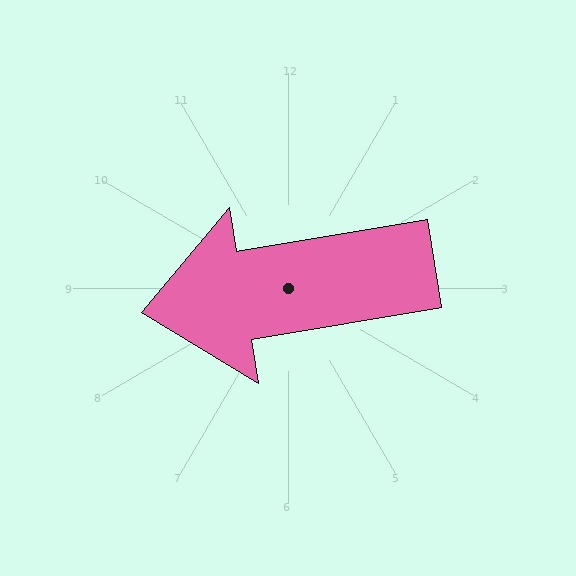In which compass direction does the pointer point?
West.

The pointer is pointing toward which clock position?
Roughly 9 o'clock.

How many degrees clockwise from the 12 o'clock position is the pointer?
Approximately 261 degrees.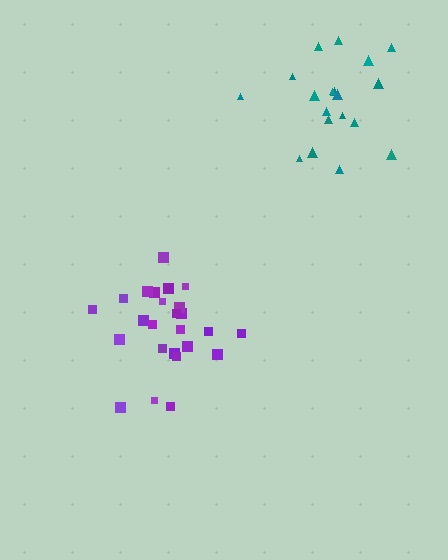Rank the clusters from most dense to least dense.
purple, teal.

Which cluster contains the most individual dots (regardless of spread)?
Purple (25).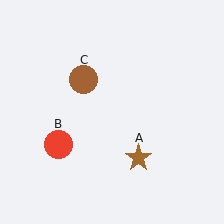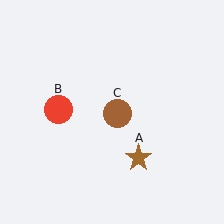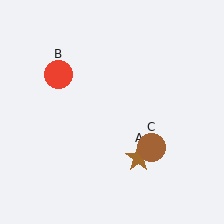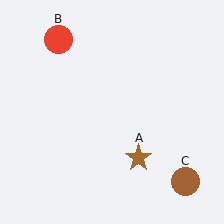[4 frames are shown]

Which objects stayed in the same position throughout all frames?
Brown star (object A) remained stationary.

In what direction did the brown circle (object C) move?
The brown circle (object C) moved down and to the right.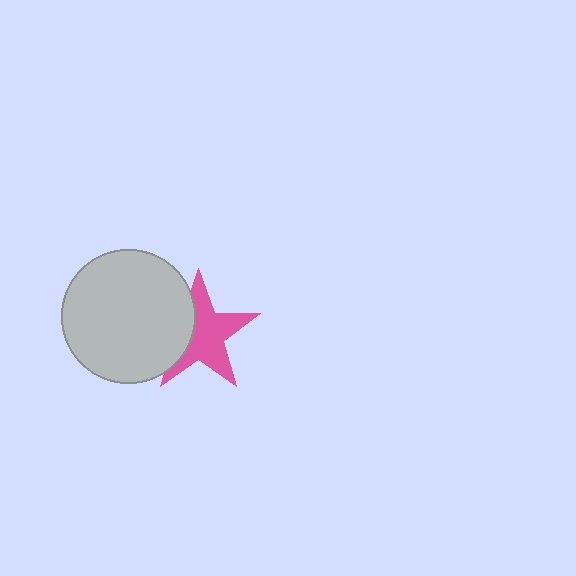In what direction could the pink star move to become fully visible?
The pink star could move right. That would shift it out from behind the light gray circle entirely.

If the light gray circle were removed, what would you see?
You would see the complete pink star.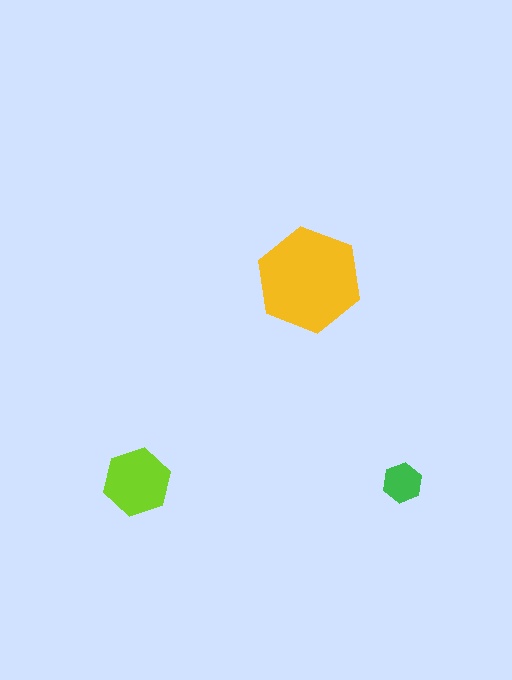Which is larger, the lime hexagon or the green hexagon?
The lime one.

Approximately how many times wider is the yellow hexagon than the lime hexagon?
About 1.5 times wider.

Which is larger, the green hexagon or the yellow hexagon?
The yellow one.